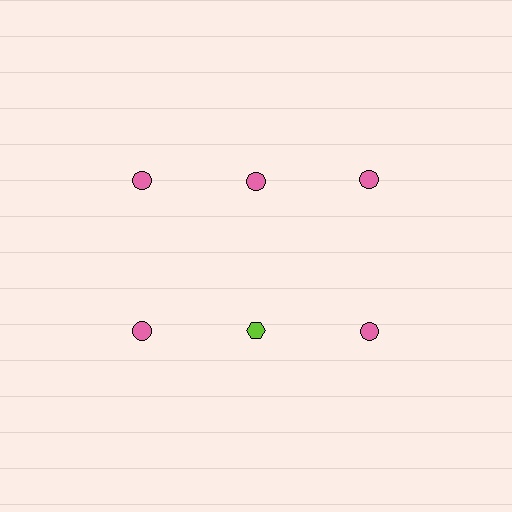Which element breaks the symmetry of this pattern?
The lime hexagon in the second row, second from left column breaks the symmetry. All other shapes are pink circles.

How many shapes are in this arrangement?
There are 6 shapes arranged in a grid pattern.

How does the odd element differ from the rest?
It differs in both color (lime instead of pink) and shape (hexagon instead of circle).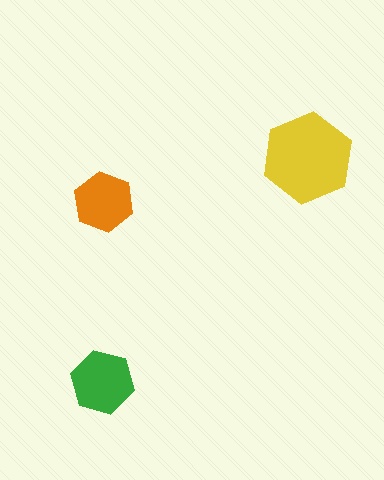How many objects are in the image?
There are 3 objects in the image.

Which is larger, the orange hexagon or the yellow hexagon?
The yellow one.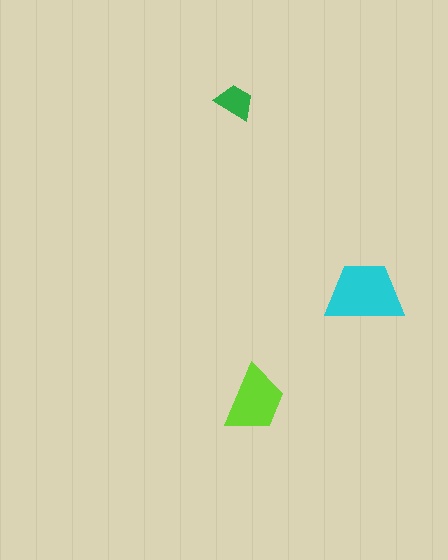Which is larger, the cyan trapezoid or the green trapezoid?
The cyan one.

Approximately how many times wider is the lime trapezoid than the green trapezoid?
About 1.5 times wider.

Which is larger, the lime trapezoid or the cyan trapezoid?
The cyan one.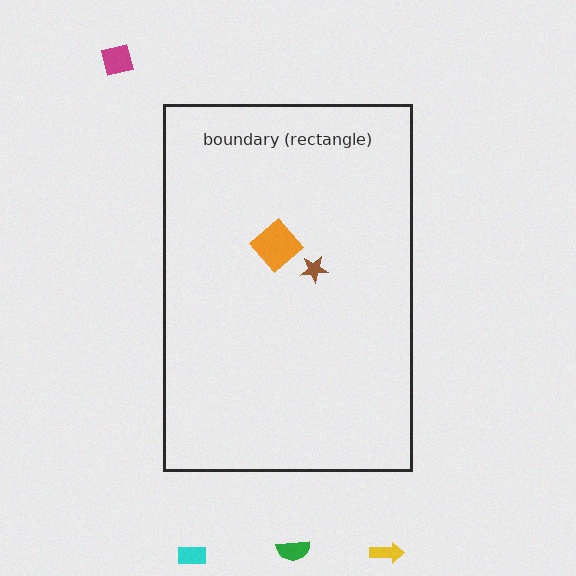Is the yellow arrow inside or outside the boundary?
Outside.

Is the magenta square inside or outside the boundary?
Outside.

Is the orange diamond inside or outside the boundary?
Inside.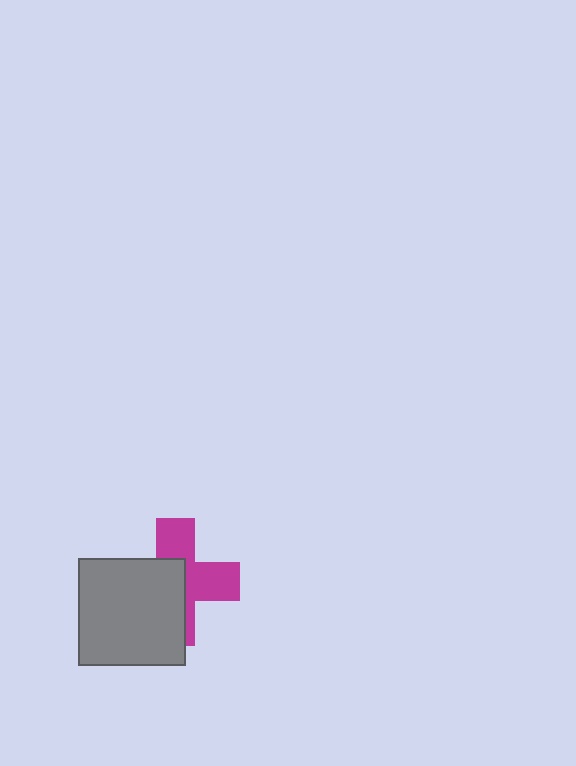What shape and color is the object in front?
The object in front is a gray square.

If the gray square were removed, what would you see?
You would see the complete magenta cross.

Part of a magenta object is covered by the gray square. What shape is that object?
It is a cross.